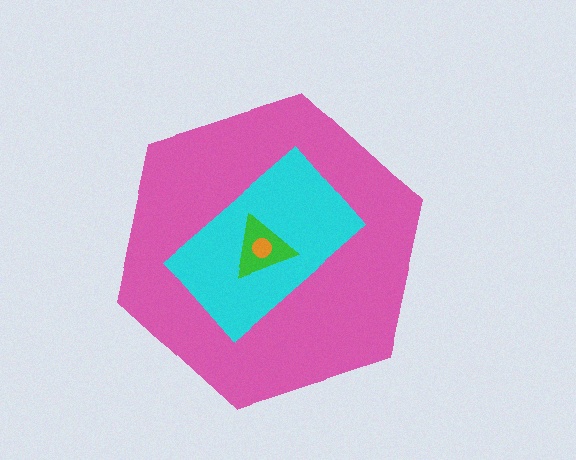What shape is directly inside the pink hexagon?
The cyan rectangle.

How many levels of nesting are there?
4.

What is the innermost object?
The orange circle.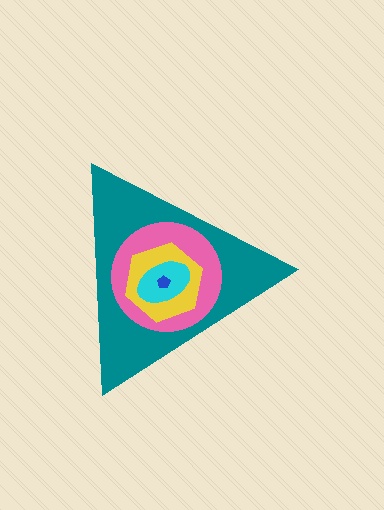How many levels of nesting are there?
5.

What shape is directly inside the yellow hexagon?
The cyan ellipse.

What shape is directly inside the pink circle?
The yellow hexagon.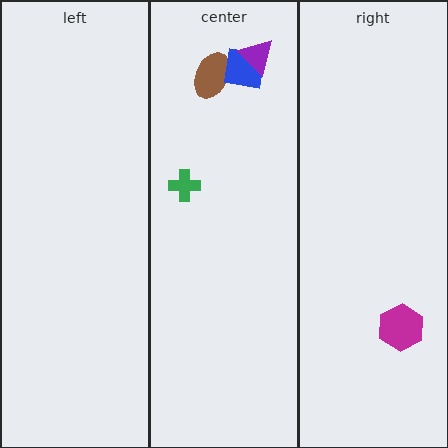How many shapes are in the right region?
1.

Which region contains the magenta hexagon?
The right region.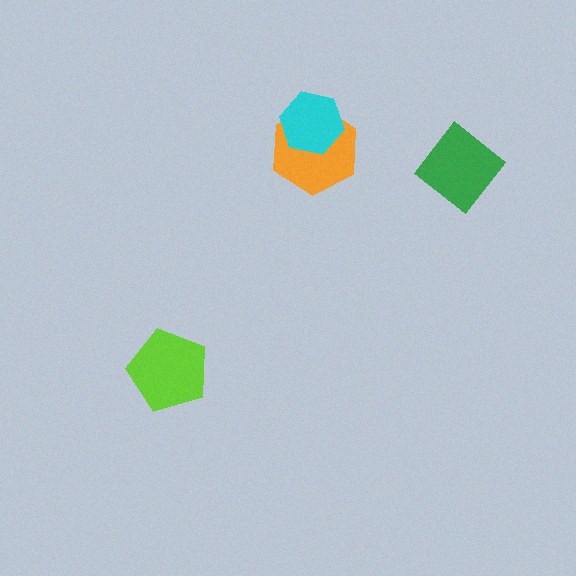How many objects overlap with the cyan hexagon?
1 object overlaps with the cyan hexagon.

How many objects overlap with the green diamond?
0 objects overlap with the green diamond.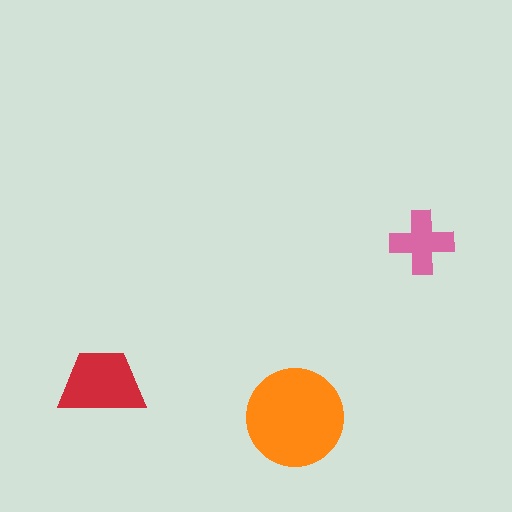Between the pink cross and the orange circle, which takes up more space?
The orange circle.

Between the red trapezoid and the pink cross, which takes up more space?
The red trapezoid.